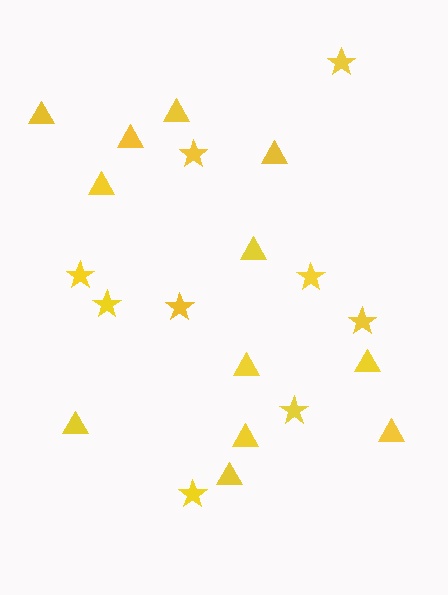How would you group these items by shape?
There are 2 groups: one group of stars (9) and one group of triangles (12).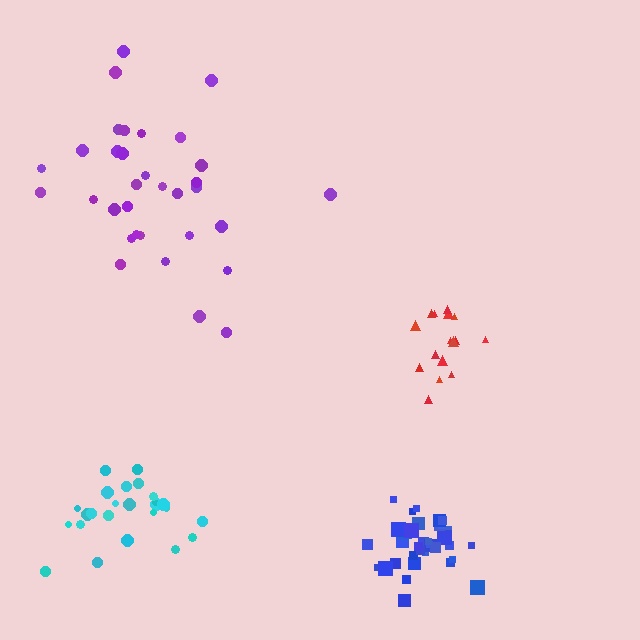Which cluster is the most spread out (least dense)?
Purple.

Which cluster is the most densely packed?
Blue.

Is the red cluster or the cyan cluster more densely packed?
Red.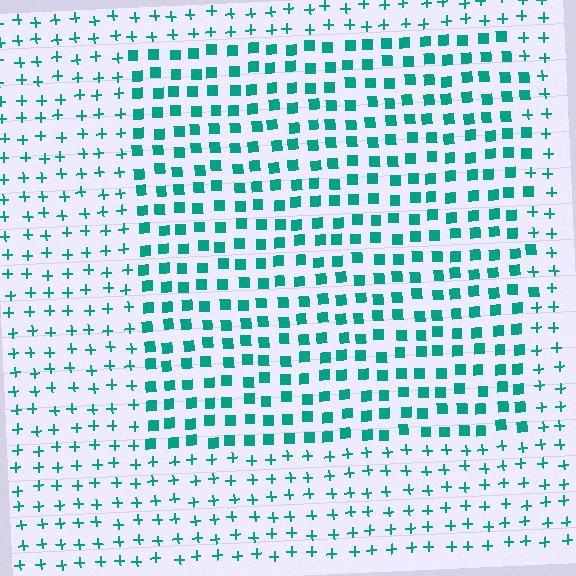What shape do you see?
I see a rectangle.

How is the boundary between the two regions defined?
The boundary is defined by a change in element shape: squares inside vs. plus signs outside. All elements share the same color and spacing.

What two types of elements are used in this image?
The image uses squares inside the rectangle region and plus signs outside it.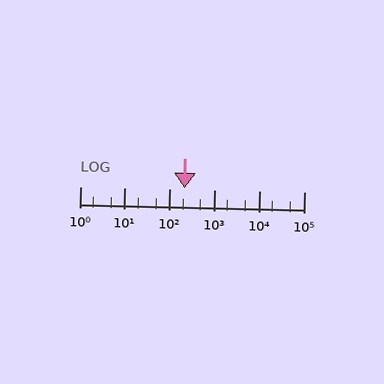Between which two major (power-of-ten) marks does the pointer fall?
The pointer is between 100 and 1000.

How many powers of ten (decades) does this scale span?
The scale spans 5 decades, from 1 to 100000.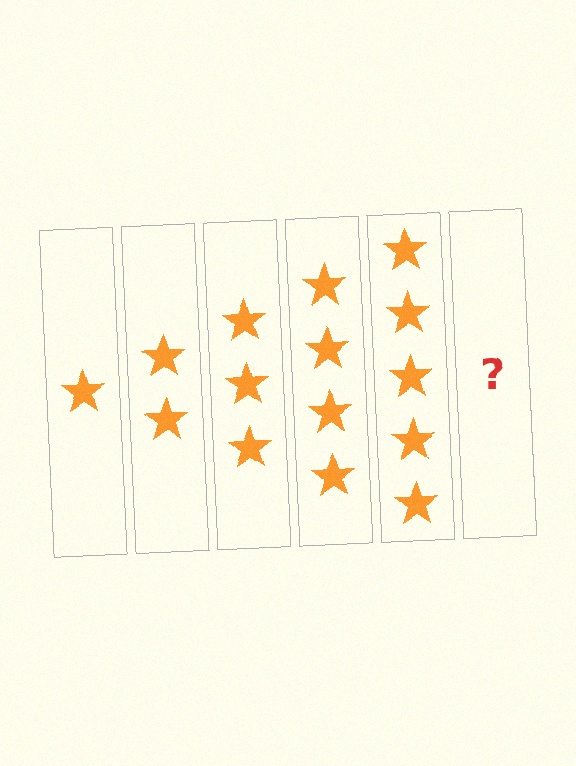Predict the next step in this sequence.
The next step is 6 stars.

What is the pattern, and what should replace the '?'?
The pattern is that each step adds one more star. The '?' should be 6 stars.